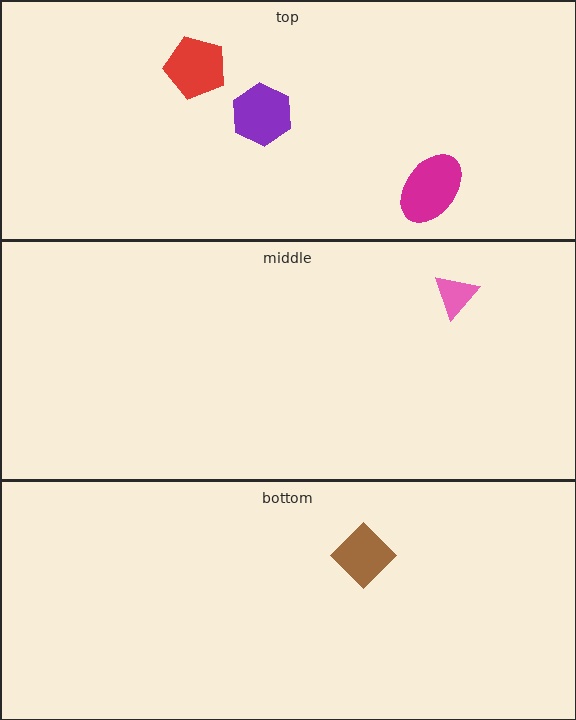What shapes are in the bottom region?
The brown diamond.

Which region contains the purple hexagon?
The top region.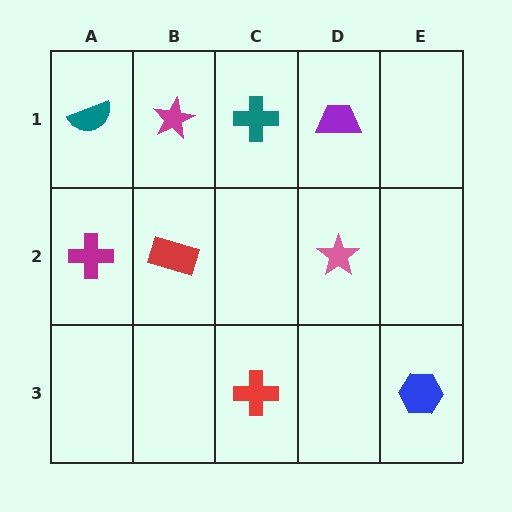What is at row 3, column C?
A red cross.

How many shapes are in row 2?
3 shapes.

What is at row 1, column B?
A magenta star.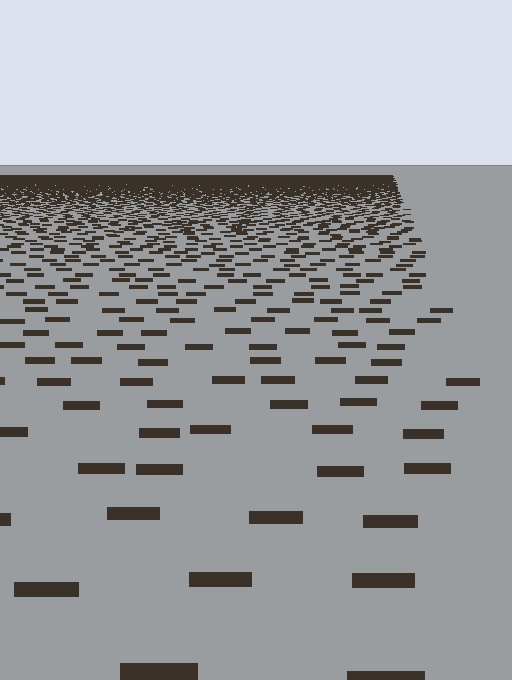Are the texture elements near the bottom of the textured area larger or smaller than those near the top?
Larger. Near the bottom, elements are closer to the viewer and appear at a bigger on-screen size.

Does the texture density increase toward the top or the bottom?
Density increases toward the top.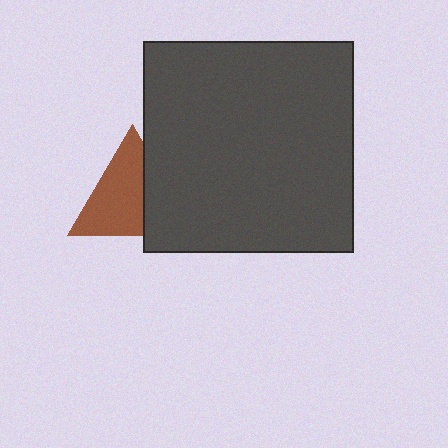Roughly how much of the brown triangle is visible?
Most of it is visible (roughly 66%).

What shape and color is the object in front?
The object in front is a dark gray square.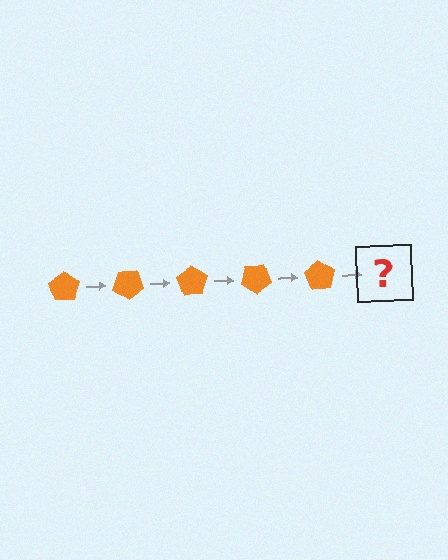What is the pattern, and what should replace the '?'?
The pattern is that the pentagon rotates 35 degrees each step. The '?' should be an orange pentagon rotated 175 degrees.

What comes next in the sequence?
The next element should be an orange pentagon rotated 175 degrees.